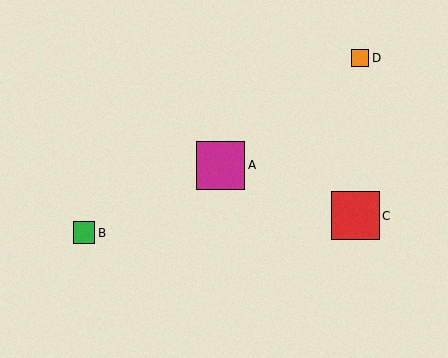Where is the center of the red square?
The center of the red square is at (355, 216).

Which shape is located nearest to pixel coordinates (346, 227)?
The red square (labeled C) at (355, 216) is nearest to that location.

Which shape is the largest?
The red square (labeled C) is the largest.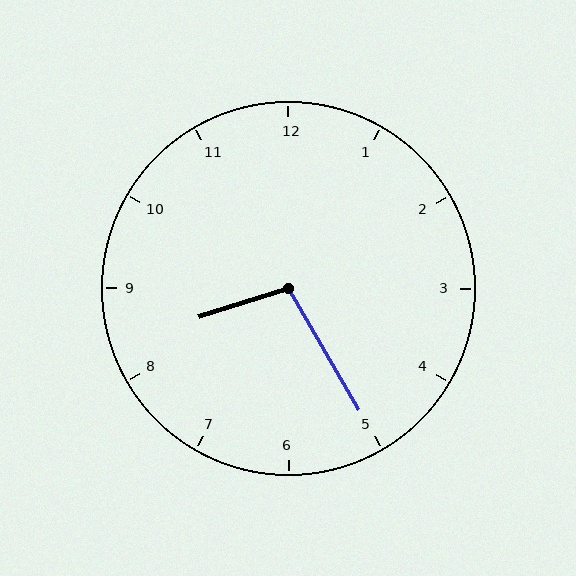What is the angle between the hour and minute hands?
Approximately 102 degrees.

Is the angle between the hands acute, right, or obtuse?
It is obtuse.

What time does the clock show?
8:25.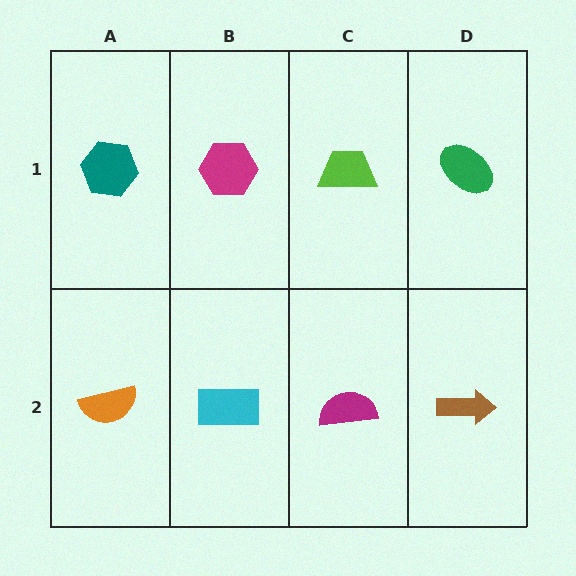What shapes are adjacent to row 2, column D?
A green ellipse (row 1, column D), a magenta semicircle (row 2, column C).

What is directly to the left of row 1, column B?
A teal hexagon.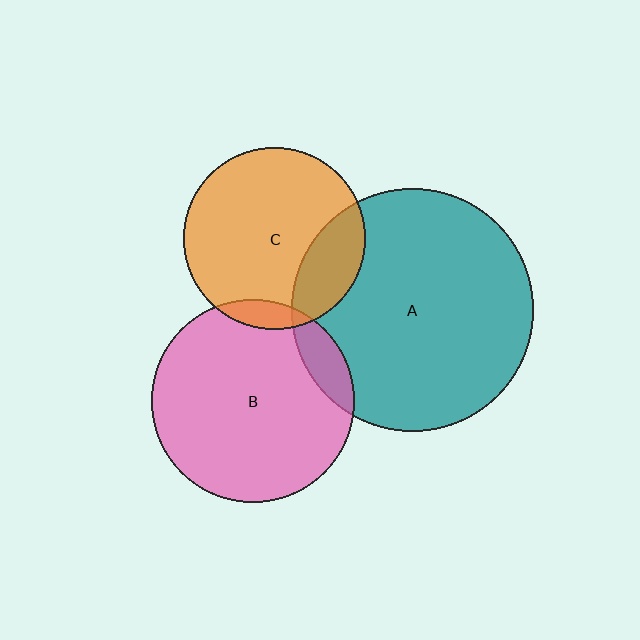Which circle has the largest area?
Circle A (teal).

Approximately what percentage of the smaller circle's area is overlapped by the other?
Approximately 10%.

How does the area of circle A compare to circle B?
Approximately 1.4 times.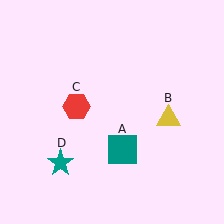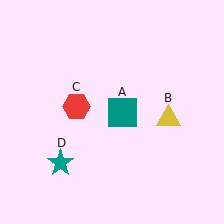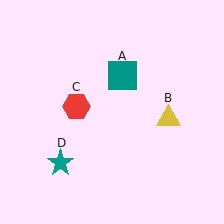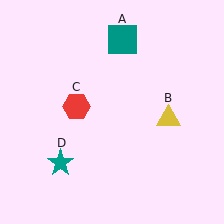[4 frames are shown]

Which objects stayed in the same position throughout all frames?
Yellow triangle (object B) and red hexagon (object C) and teal star (object D) remained stationary.